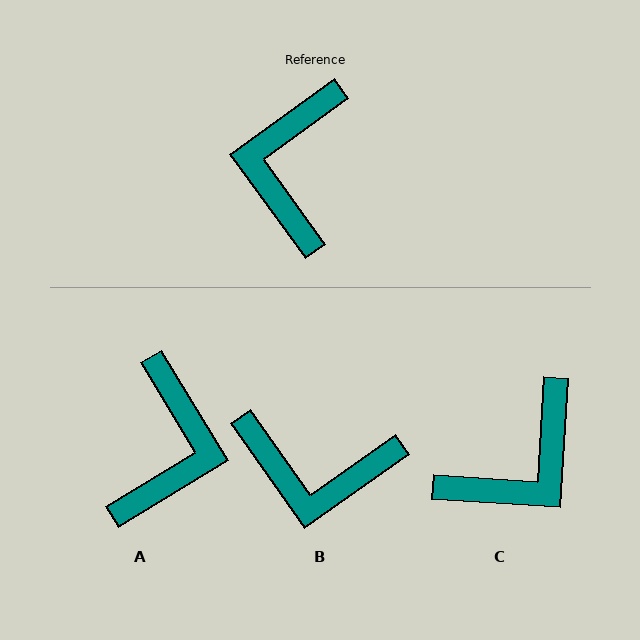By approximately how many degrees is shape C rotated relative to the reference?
Approximately 141 degrees counter-clockwise.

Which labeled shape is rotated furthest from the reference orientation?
A, about 175 degrees away.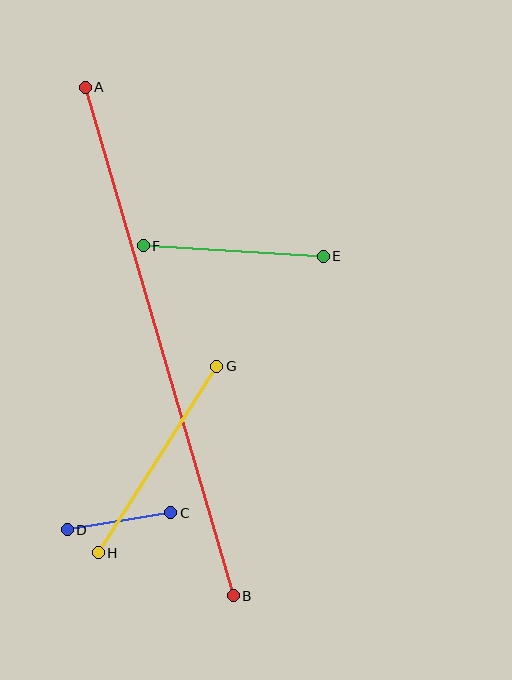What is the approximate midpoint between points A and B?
The midpoint is at approximately (159, 342) pixels.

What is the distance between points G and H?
The distance is approximately 221 pixels.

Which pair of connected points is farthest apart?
Points A and B are farthest apart.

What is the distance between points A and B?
The distance is approximately 530 pixels.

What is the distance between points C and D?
The distance is approximately 105 pixels.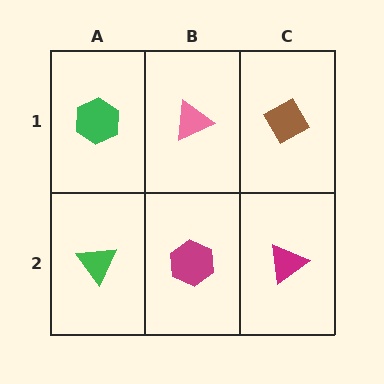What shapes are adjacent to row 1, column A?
A green triangle (row 2, column A), a pink triangle (row 1, column B).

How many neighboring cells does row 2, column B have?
3.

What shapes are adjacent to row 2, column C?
A brown diamond (row 1, column C), a magenta hexagon (row 2, column B).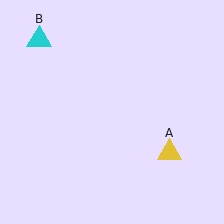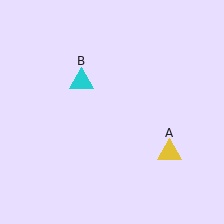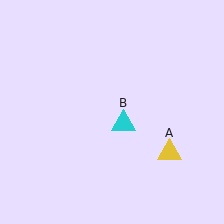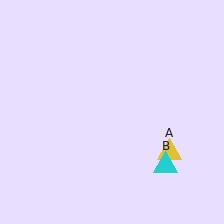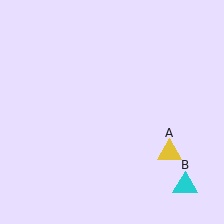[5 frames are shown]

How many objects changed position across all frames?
1 object changed position: cyan triangle (object B).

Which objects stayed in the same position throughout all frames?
Yellow triangle (object A) remained stationary.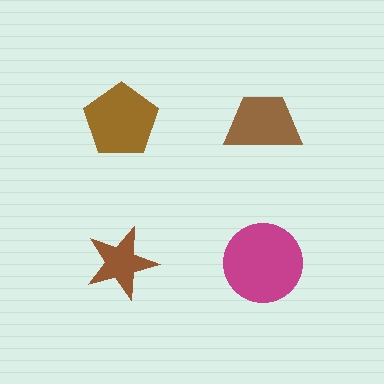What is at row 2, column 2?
A magenta circle.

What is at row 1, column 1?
A brown pentagon.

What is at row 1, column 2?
A brown trapezoid.